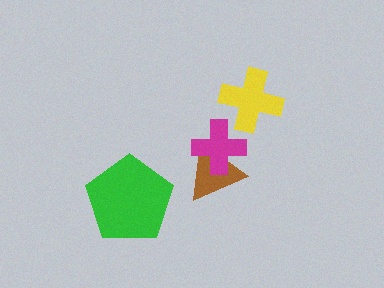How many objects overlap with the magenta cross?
1 object overlaps with the magenta cross.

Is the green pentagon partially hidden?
No, no other shape covers it.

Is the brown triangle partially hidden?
Yes, it is partially covered by another shape.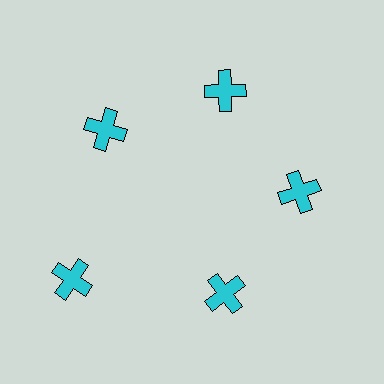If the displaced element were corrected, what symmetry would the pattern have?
It would have 5-fold rotational symmetry — the pattern would map onto itself every 72 degrees.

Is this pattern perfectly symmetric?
No. The 5 cyan crosses are arranged in a ring, but one element near the 8 o'clock position is pushed outward from the center, breaking the 5-fold rotational symmetry.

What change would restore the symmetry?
The symmetry would be restored by moving it inward, back onto the ring so that all 5 crosses sit at equal angles and equal distance from the center.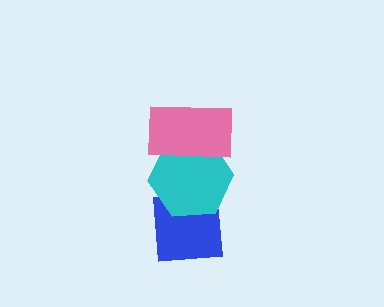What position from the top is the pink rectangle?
The pink rectangle is 1st from the top.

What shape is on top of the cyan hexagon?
The pink rectangle is on top of the cyan hexagon.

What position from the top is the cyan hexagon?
The cyan hexagon is 2nd from the top.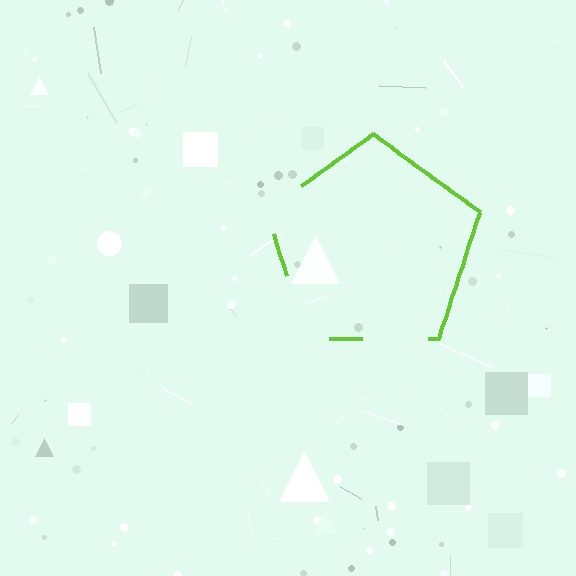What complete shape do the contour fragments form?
The contour fragments form a pentagon.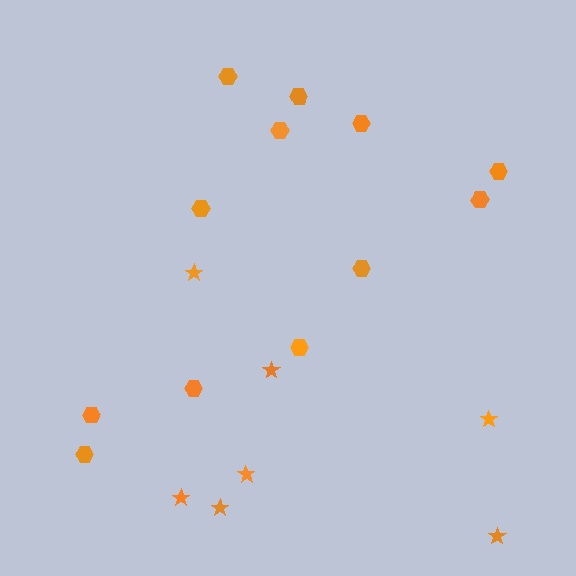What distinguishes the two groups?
There are 2 groups: one group of stars (7) and one group of hexagons (12).